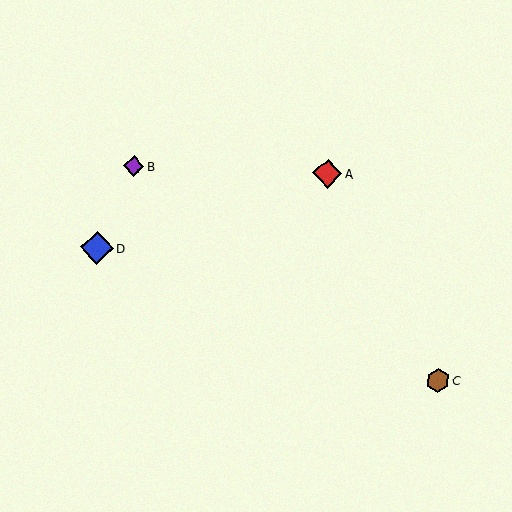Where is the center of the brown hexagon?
The center of the brown hexagon is at (438, 380).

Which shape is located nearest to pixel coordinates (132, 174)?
The purple diamond (labeled B) at (134, 166) is nearest to that location.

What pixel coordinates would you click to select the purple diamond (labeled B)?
Click at (134, 166) to select the purple diamond B.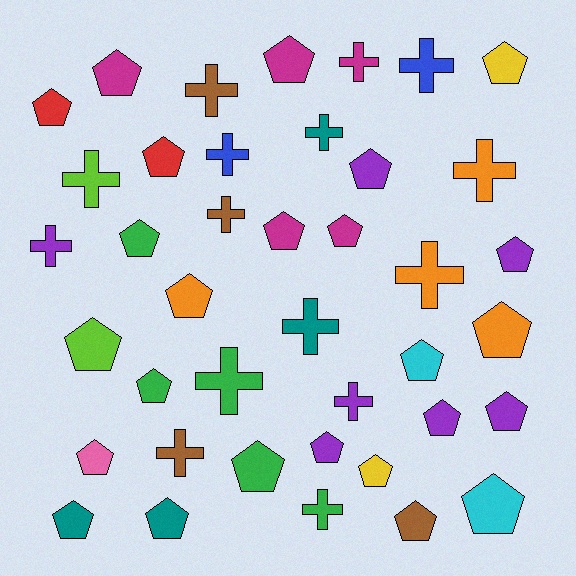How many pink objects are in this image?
There is 1 pink object.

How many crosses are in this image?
There are 15 crosses.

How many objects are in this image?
There are 40 objects.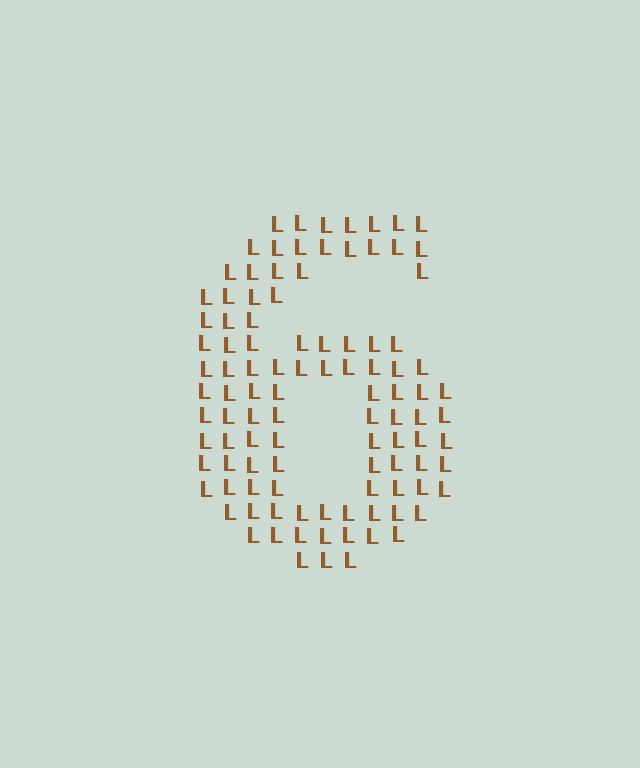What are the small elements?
The small elements are letter L's.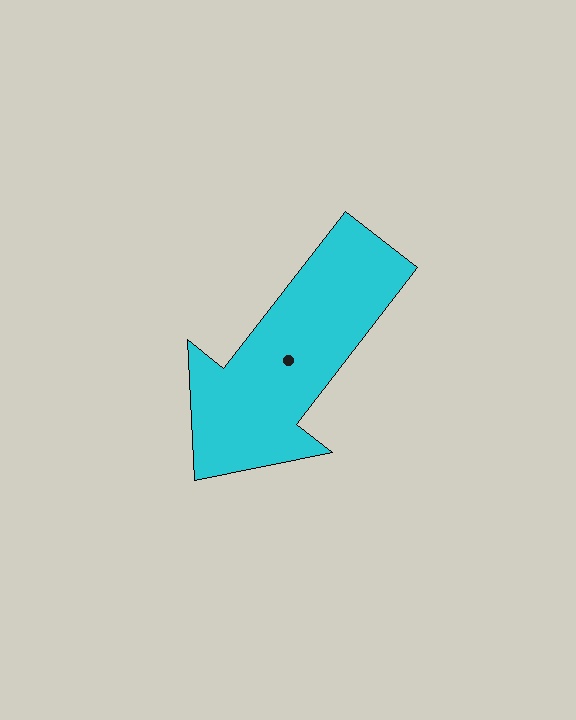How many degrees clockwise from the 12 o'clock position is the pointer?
Approximately 218 degrees.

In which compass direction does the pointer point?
Southwest.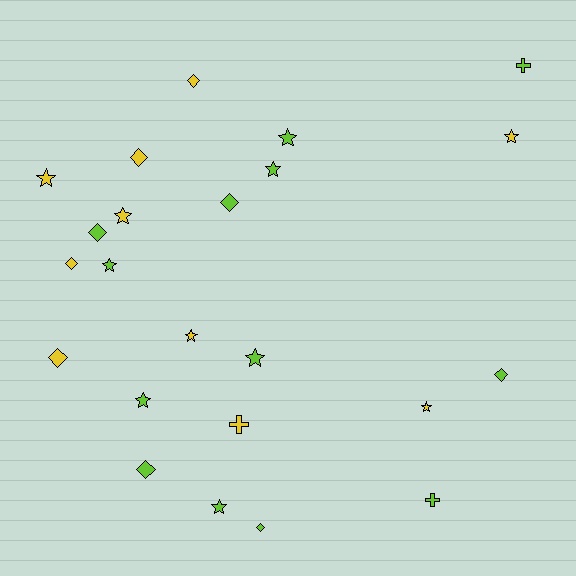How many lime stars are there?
There are 6 lime stars.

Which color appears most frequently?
Lime, with 13 objects.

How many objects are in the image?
There are 23 objects.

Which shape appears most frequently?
Star, with 11 objects.